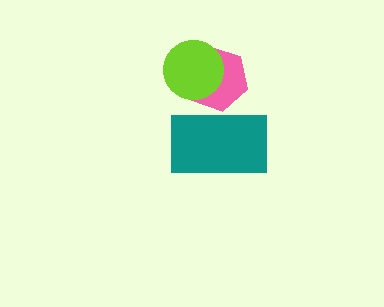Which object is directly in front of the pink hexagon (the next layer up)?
The teal rectangle is directly in front of the pink hexagon.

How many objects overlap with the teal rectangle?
1 object overlaps with the teal rectangle.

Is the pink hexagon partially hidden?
Yes, it is partially covered by another shape.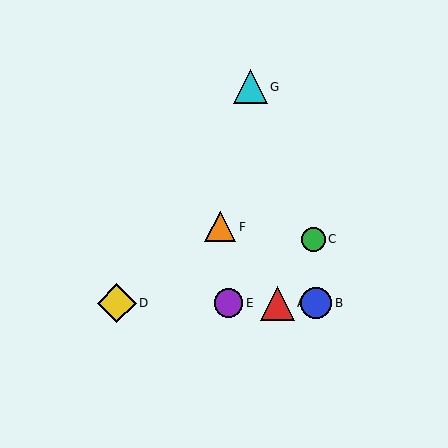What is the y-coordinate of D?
Object D is at y≈303.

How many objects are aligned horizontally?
4 objects (A, B, D, E) are aligned horizontally.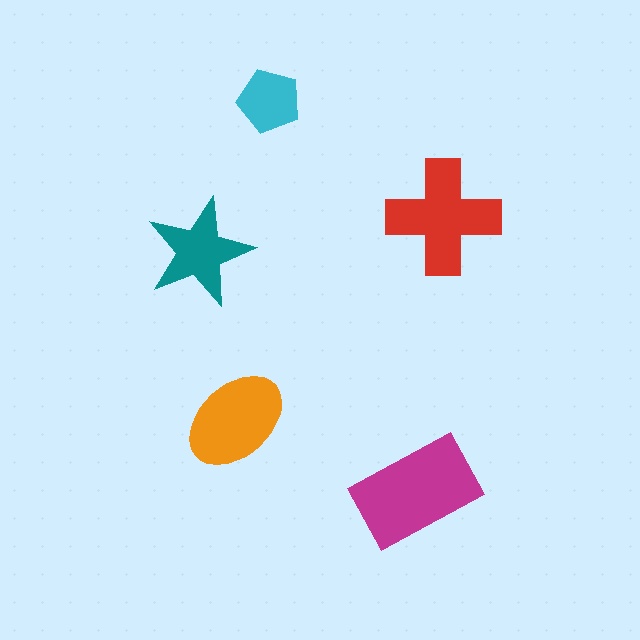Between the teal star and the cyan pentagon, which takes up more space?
The teal star.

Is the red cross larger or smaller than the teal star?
Larger.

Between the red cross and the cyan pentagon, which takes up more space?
The red cross.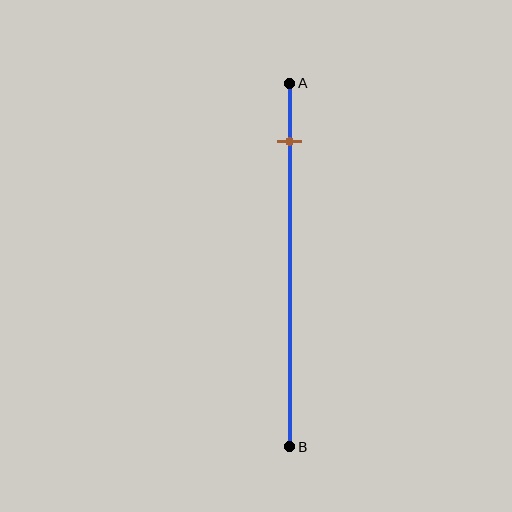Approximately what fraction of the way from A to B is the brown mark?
The brown mark is approximately 15% of the way from A to B.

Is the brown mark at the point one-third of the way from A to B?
No, the mark is at about 15% from A, not at the 33% one-third point.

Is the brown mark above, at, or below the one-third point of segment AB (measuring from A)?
The brown mark is above the one-third point of segment AB.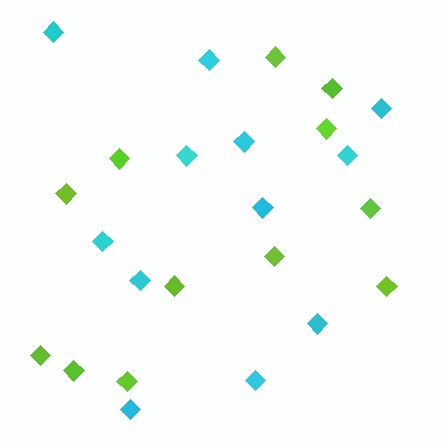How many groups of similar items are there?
There are 2 groups: one group of cyan diamonds (12) and one group of lime diamonds (12).